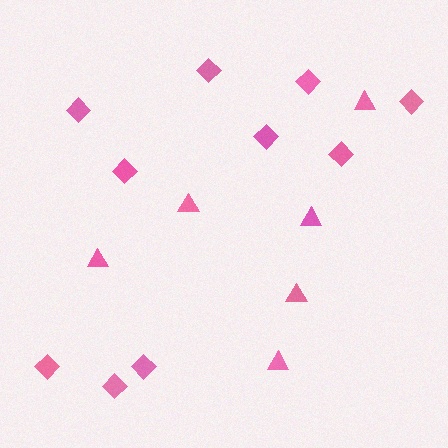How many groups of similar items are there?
There are 2 groups: one group of triangles (6) and one group of diamonds (10).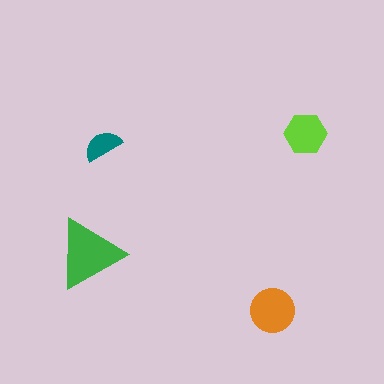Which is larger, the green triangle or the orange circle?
The green triangle.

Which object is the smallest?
The teal semicircle.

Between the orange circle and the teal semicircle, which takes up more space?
The orange circle.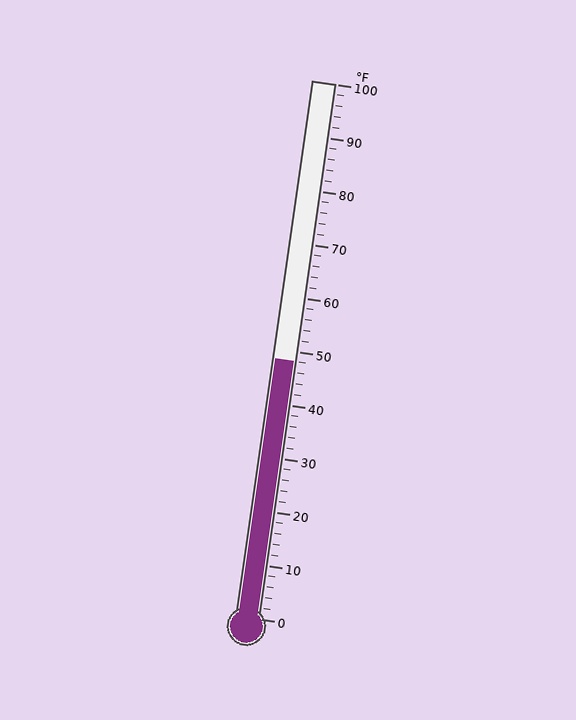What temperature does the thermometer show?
The thermometer shows approximately 48°F.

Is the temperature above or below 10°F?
The temperature is above 10°F.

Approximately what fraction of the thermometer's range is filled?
The thermometer is filled to approximately 50% of its range.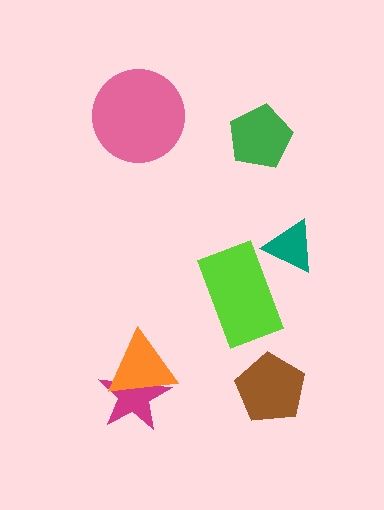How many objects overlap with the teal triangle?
1 object overlaps with the teal triangle.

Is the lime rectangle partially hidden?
Yes, it is partially covered by another shape.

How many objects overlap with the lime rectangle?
1 object overlaps with the lime rectangle.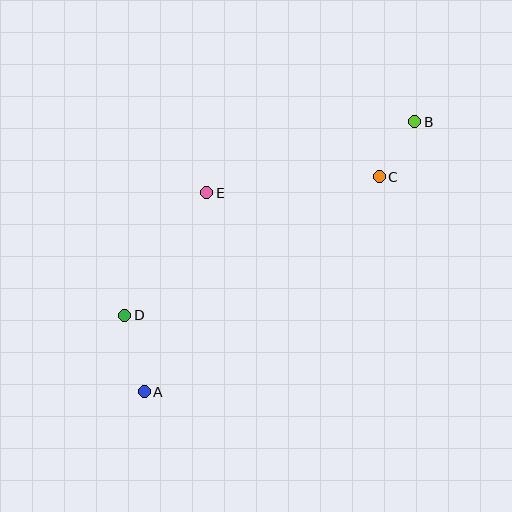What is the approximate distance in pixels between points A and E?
The distance between A and E is approximately 209 pixels.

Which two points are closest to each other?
Points B and C are closest to each other.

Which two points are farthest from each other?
Points A and B are farthest from each other.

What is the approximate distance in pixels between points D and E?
The distance between D and E is approximately 148 pixels.